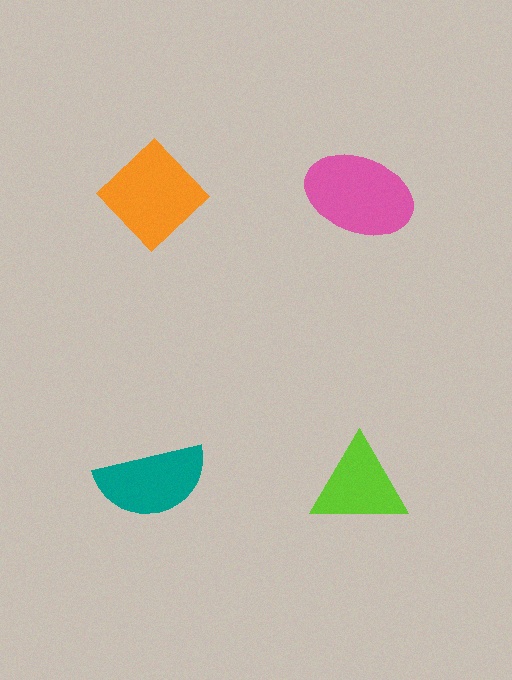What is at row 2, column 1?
A teal semicircle.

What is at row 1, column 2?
A pink ellipse.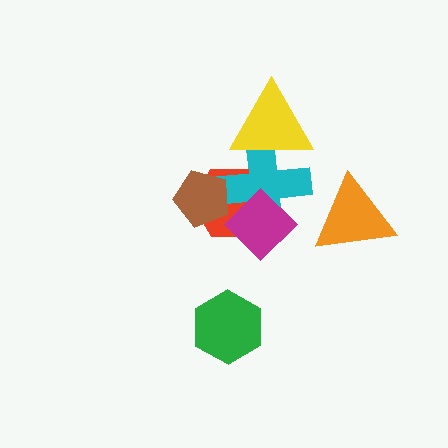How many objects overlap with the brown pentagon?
2 objects overlap with the brown pentagon.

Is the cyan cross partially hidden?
Yes, it is partially covered by another shape.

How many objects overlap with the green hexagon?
0 objects overlap with the green hexagon.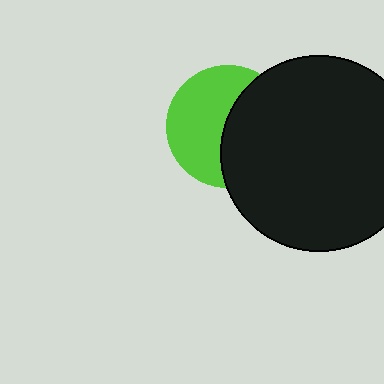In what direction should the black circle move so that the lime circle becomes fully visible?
The black circle should move right. That is the shortest direction to clear the overlap and leave the lime circle fully visible.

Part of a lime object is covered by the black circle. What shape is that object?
It is a circle.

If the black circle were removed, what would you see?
You would see the complete lime circle.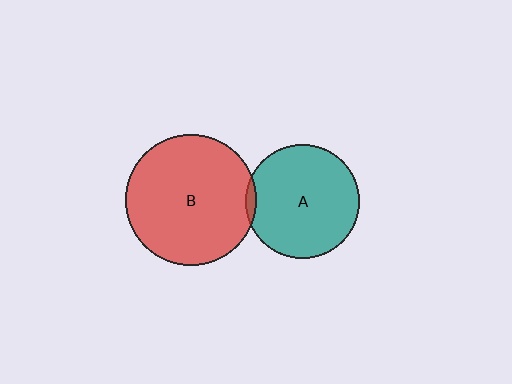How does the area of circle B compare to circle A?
Approximately 1.3 times.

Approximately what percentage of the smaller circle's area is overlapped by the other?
Approximately 5%.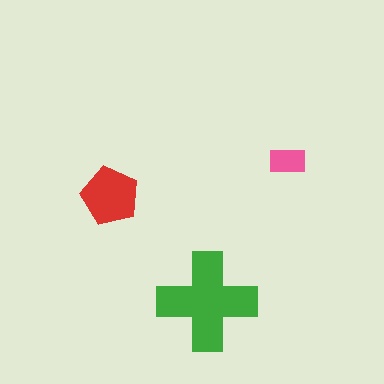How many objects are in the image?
There are 3 objects in the image.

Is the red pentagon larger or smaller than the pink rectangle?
Larger.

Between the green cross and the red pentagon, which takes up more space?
The green cross.